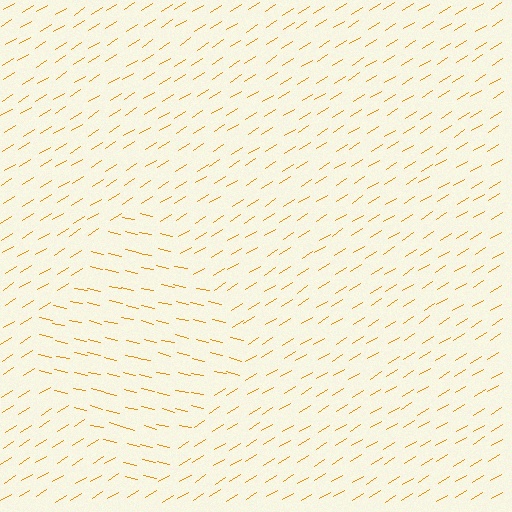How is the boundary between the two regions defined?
The boundary is defined purely by a change in line orientation (approximately 45 degrees difference). All lines are the same color and thickness.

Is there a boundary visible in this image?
Yes, there is a texture boundary formed by a change in line orientation.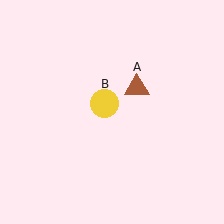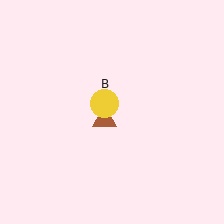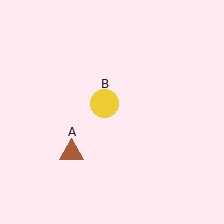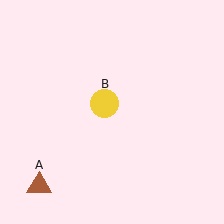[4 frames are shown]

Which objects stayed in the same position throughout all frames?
Yellow circle (object B) remained stationary.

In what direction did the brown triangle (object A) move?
The brown triangle (object A) moved down and to the left.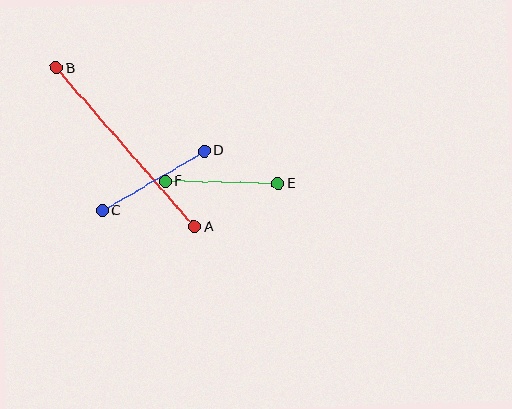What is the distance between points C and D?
The distance is approximately 118 pixels.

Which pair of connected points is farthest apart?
Points A and B are farthest apart.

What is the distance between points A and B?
The distance is approximately 210 pixels.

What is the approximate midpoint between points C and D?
The midpoint is at approximately (153, 181) pixels.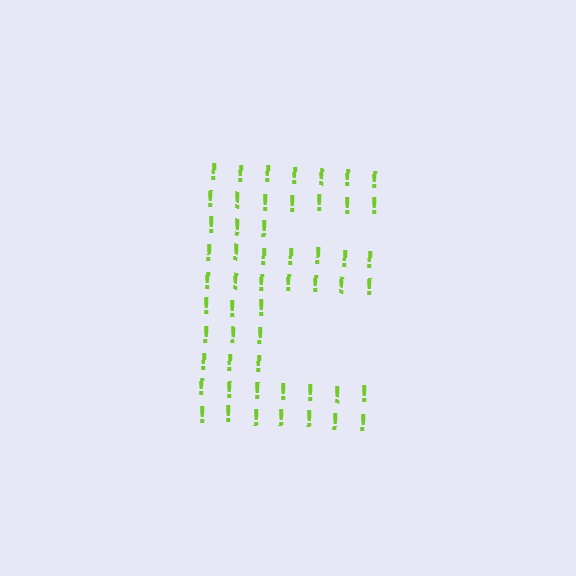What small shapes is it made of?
It is made of small exclamation marks.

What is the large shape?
The large shape is the letter E.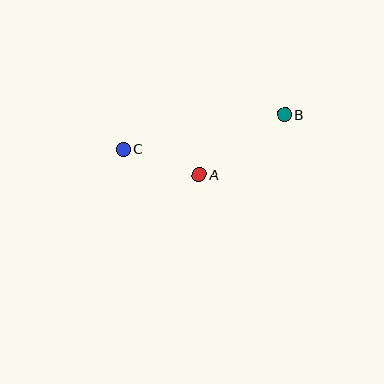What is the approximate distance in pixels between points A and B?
The distance between A and B is approximately 104 pixels.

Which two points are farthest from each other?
Points B and C are farthest from each other.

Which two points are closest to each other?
Points A and C are closest to each other.